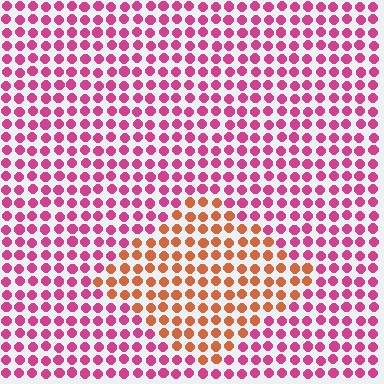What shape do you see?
I see a diamond.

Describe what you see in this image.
The image is filled with small magenta elements in a uniform arrangement. A diamond-shaped region is visible where the elements are tinted to a slightly different hue, forming a subtle color boundary.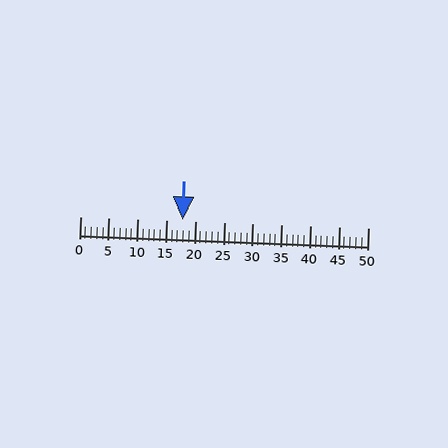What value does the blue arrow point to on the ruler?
The blue arrow points to approximately 18.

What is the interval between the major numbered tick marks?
The major tick marks are spaced 5 units apart.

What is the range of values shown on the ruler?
The ruler shows values from 0 to 50.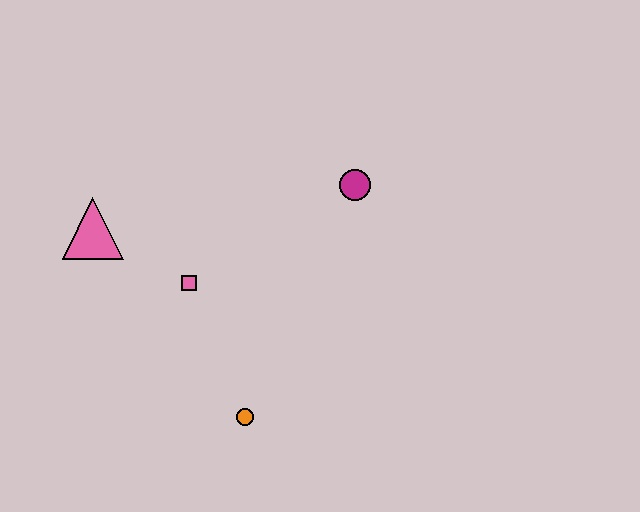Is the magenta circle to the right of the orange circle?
Yes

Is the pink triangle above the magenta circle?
No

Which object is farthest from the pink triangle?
The magenta circle is farthest from the pink triangle.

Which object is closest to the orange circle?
The pink square is closest to the orange circle.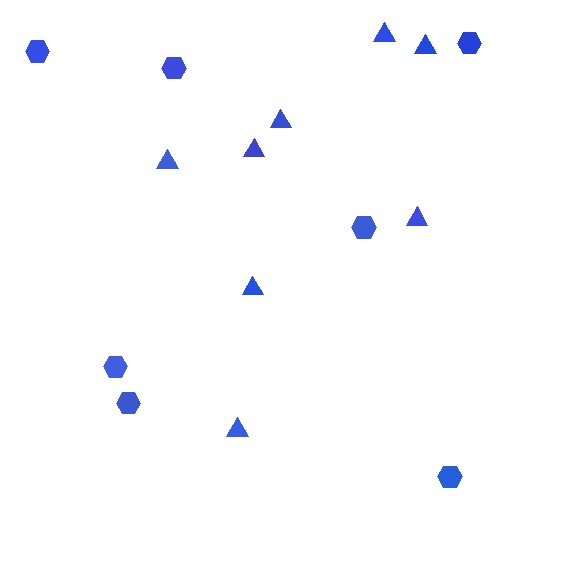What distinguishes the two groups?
There are 2 groups: one group of triangles (8) and one group of hexagons (7).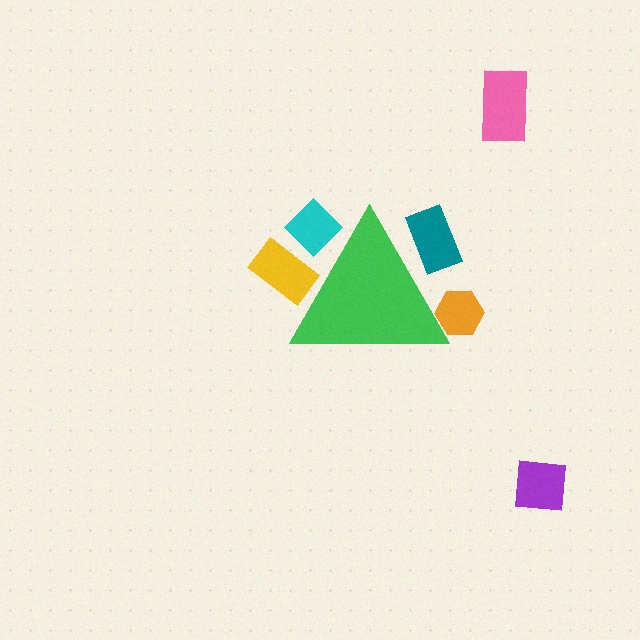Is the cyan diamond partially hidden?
Yes, the cyan diamond is partially hidden behind the green triangle.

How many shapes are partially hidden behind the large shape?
4 shapes are partially hidden.